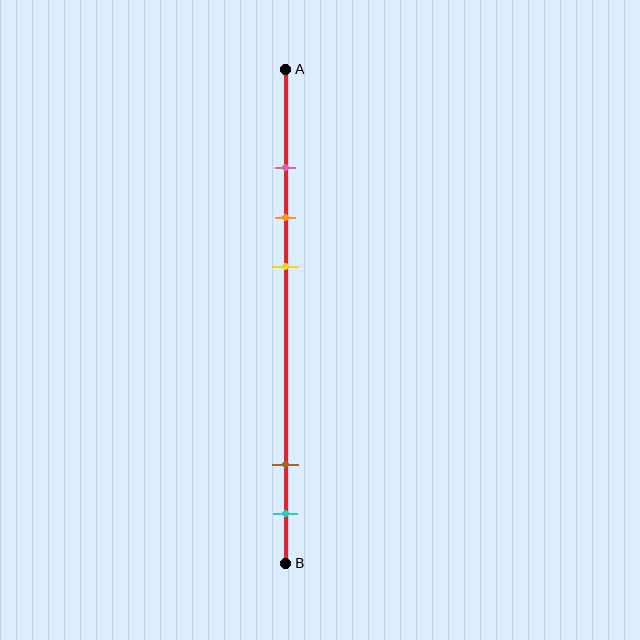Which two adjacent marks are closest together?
The pink and orange marks are the closest adjacent pair.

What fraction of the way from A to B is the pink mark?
The pink mark is approximately 20% (0.2) of the way from A to B.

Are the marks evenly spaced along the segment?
No, the marks are not evenly spaced.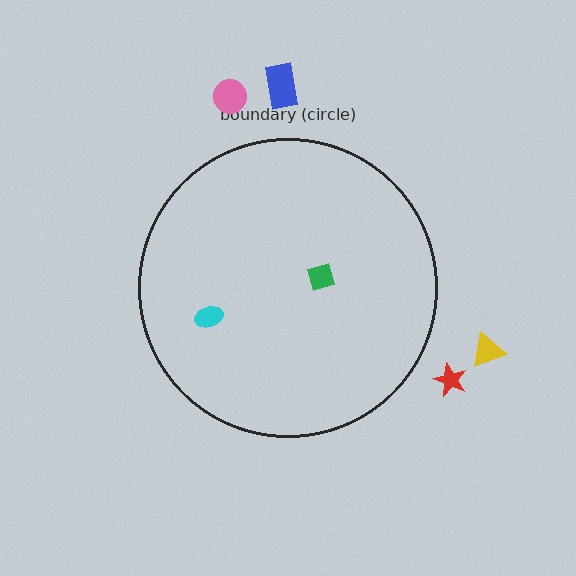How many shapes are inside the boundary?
2 inside, 4 outside.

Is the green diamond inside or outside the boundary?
Inside.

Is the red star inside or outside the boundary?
Outside.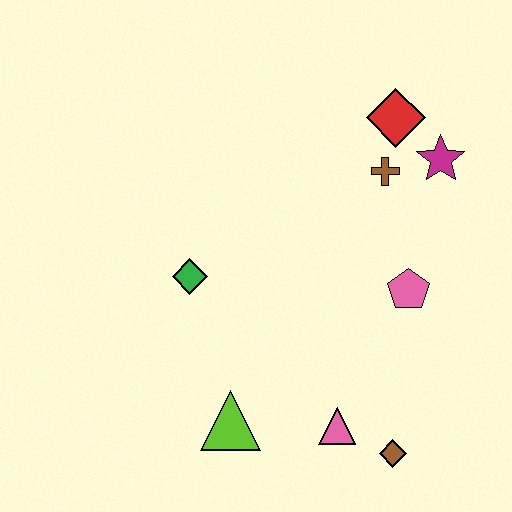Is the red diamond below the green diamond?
No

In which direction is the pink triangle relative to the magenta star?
The pink triangle is below the magenta star.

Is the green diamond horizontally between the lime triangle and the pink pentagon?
No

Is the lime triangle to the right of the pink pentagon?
No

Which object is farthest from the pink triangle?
The red diamond is farthest from the pink triangle.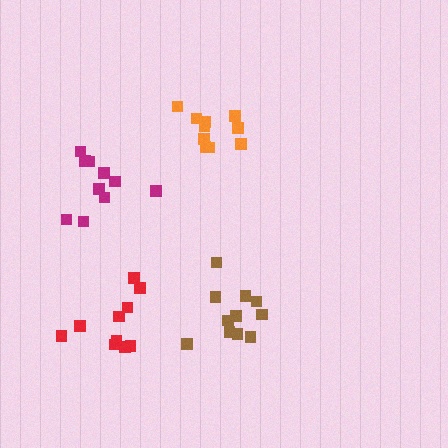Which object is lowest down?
The red cluster is bottommost.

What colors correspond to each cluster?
The clusters are colored: orange, red, magenta, brown.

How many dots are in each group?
Group 1: 10 dots, Group 2: 10 dots, Group 3: 10 dots, Group 4: 11 dots (41 total).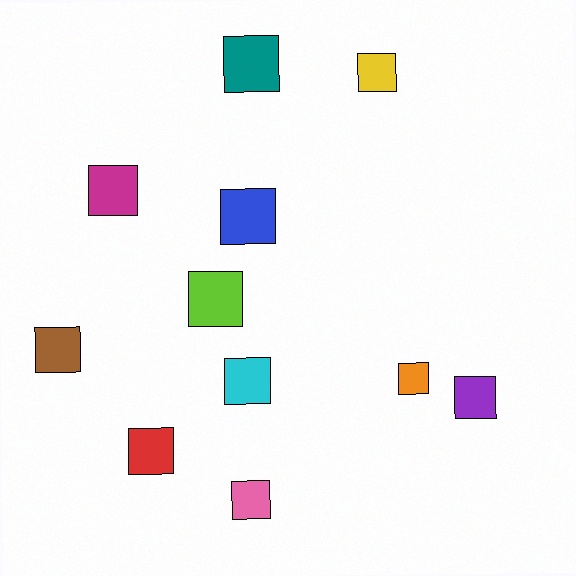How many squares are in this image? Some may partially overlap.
There are 11 squares.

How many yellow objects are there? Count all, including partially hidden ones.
There is 1 yellow object.